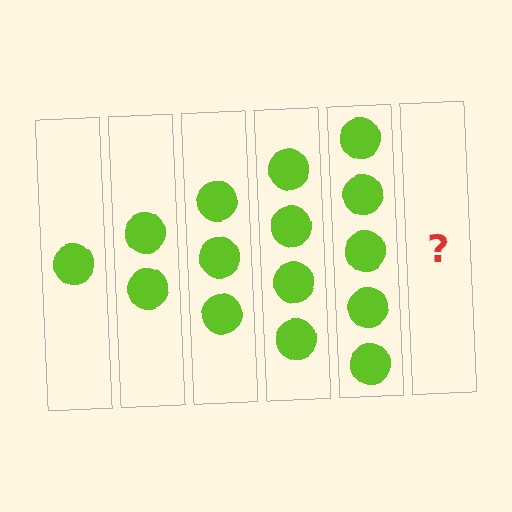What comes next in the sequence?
The next element should be 6 circles.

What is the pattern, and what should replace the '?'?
The pattern is that each step adds one more circle. The '?' should be 6 circles.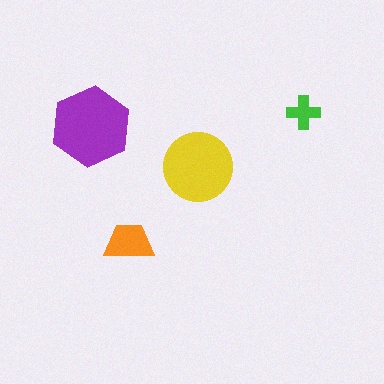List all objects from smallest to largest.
The green cross, the orange trapezoid, the yellow circle, the purple hexagon.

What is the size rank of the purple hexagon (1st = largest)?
1st.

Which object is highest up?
The green cross is topmost.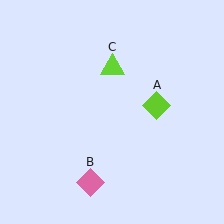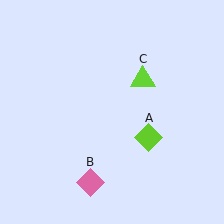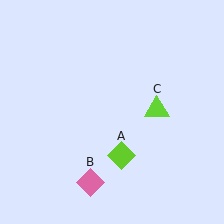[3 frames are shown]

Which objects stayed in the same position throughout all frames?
Pink diamond (object B) remained stationary.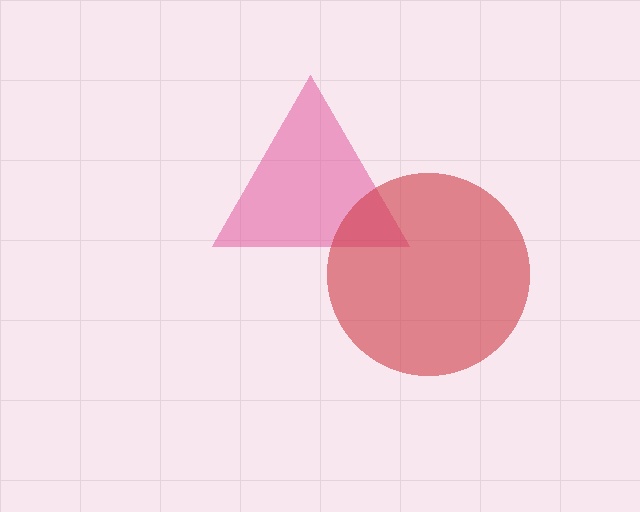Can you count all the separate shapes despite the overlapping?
Yes, there are 2 separate shapes.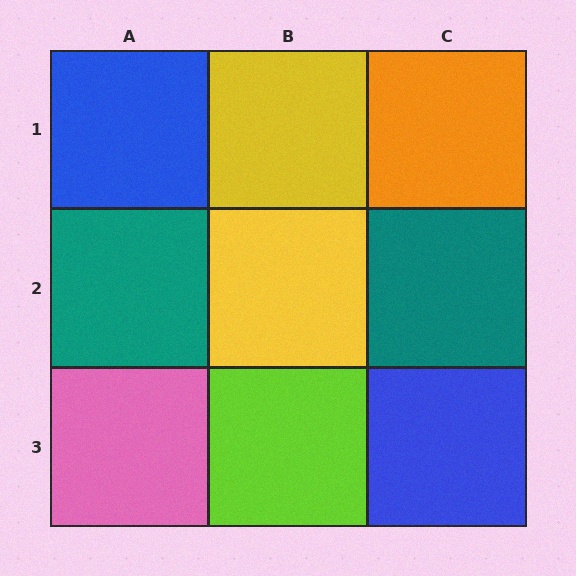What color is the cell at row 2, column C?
Teal.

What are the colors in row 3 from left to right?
Pink, lime, blue.